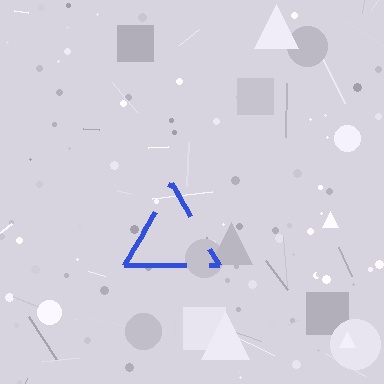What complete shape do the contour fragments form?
The contour fragments form a triangle.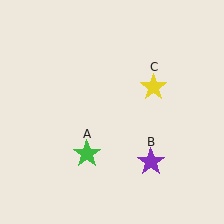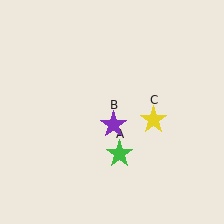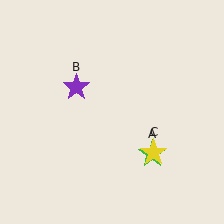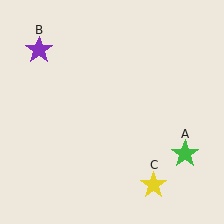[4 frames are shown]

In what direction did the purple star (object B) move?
The purple star (object B) moved up and to the left.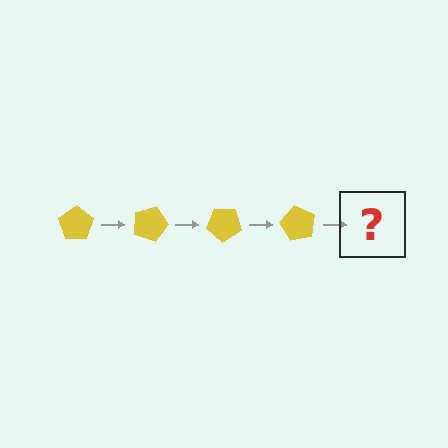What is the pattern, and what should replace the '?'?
The pattern is that the pentagon rotates 20 degrees each step. The '?' should be a yellow pentagon rotated 80 degrees.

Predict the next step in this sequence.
The next step is a yellow pentagon rotated 80 degrees.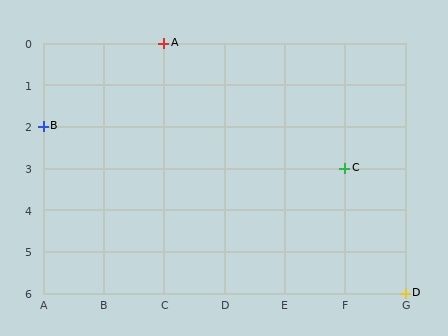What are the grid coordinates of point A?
Point A is at grid coordinates (C, 0).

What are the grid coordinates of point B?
Point B is at grid coordinates (A, 2).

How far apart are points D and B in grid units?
Points D and B are 6 columns and 4 rows apart (about 7.2 grid units diagonally).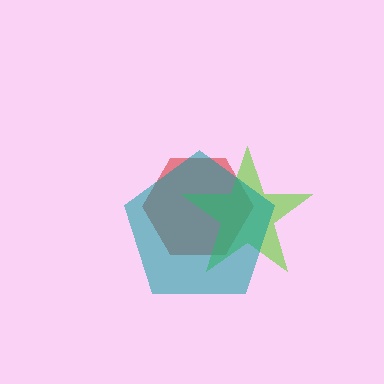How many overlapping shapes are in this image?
There are 3 overlapping shapes in the image.